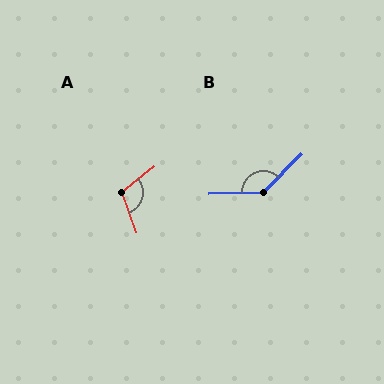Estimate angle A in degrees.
Approximately 108 degrees.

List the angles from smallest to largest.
A (108°), B (137°).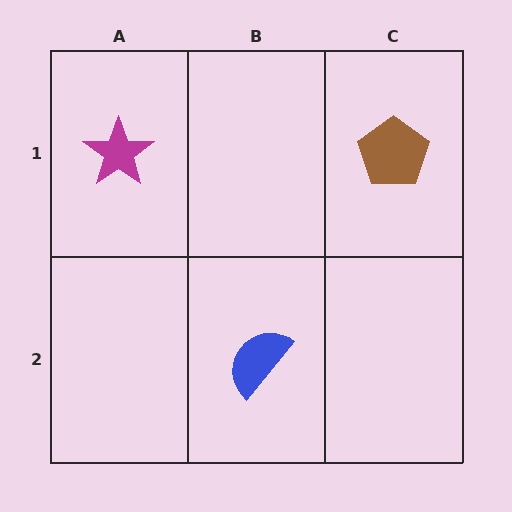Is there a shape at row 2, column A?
No, that cell is empty.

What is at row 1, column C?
A brown pentagon.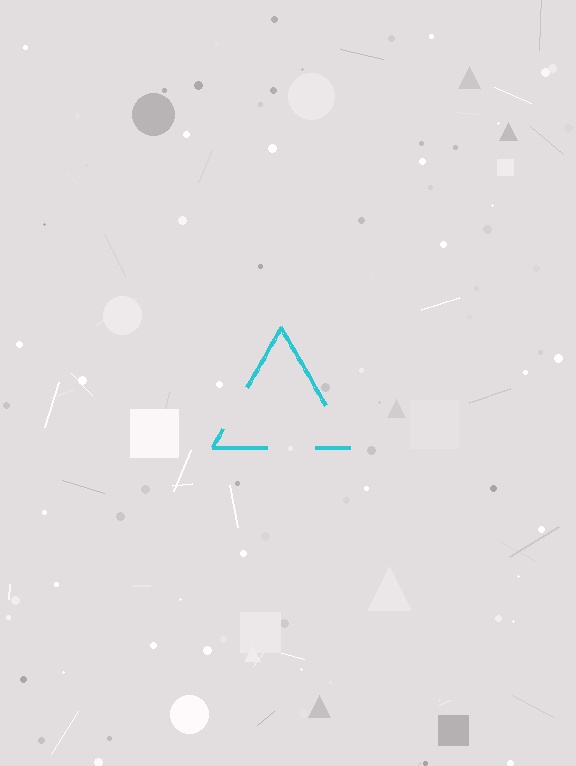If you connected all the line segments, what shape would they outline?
They would outline a triangle.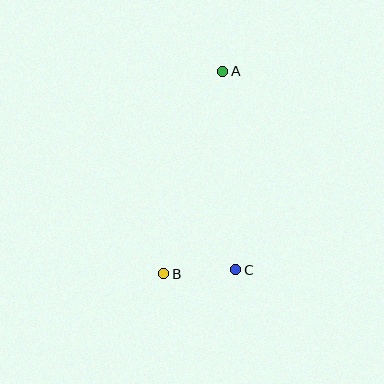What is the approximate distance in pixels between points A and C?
The distance between A and C is approximately 199 pixels.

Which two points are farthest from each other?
Points A and B are farthest from each other.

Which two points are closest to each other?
Points B and C are closest to each other.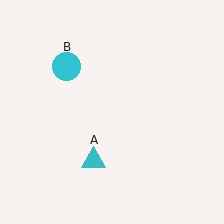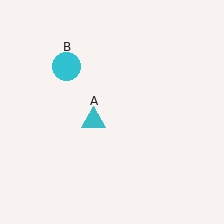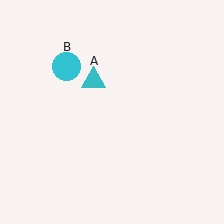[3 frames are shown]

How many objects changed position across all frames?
1 object changed position: cyan triangle (object A).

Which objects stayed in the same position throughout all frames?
Cyan circle (object B) remained stationary.